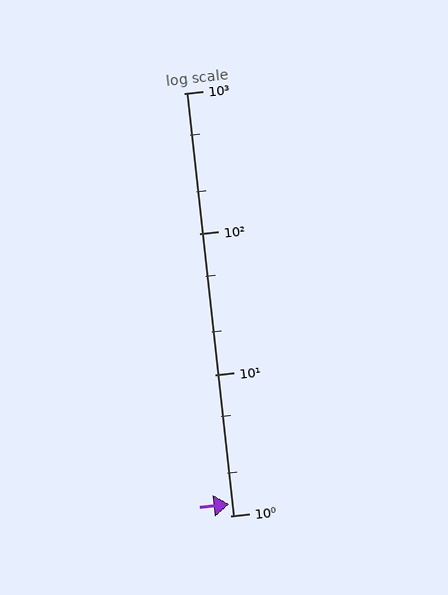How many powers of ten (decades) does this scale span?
The scale spans 3 decades, from 1 to 1000.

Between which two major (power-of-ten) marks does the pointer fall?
The pointer is between 1 and 10.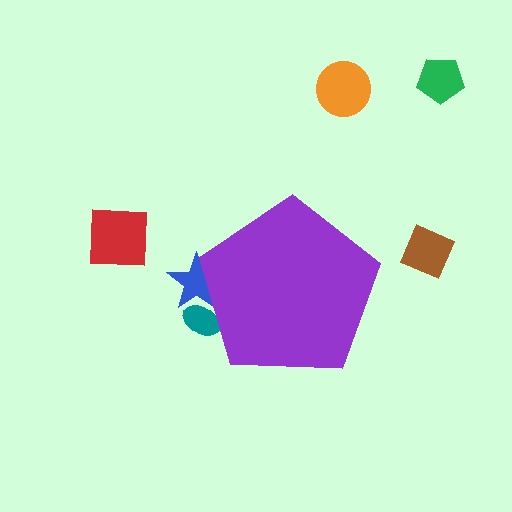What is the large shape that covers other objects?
A purple pentagon.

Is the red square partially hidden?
No, the red square is fully visible.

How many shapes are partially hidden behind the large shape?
2 shapes are partially hidden.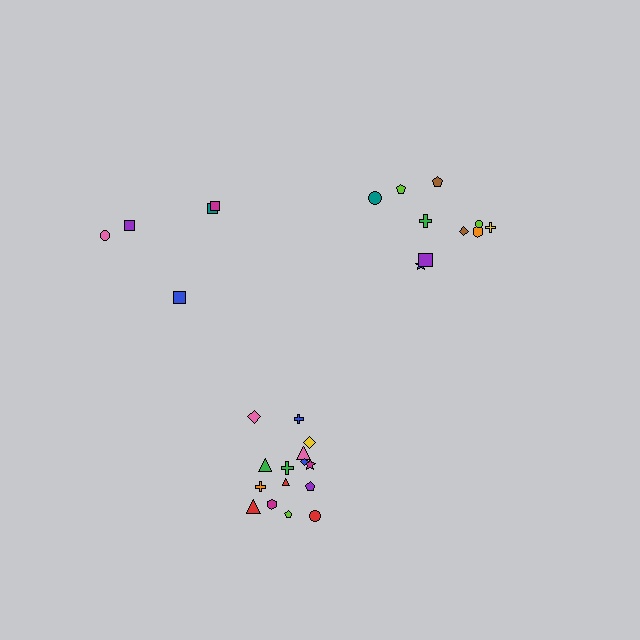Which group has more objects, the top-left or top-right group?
The top-right group.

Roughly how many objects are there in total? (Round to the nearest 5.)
Roughly 30 objects in total.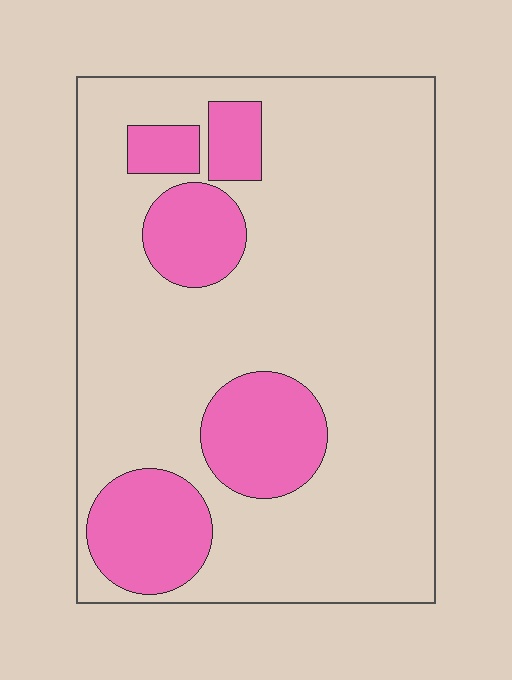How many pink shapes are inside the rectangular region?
5.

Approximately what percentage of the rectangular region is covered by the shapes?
Approximately 20%.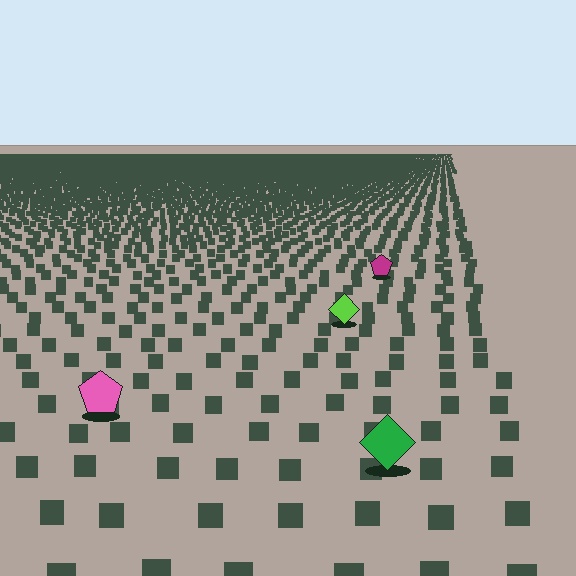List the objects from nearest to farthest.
From nearest to farthest: the green diamond, the pink pentagon, the lime diamond, the magenta pentagon.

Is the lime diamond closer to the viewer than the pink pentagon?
No. The pink pentagon is closer — you can tell from the texture gradient: the ground texture is coarser near it.